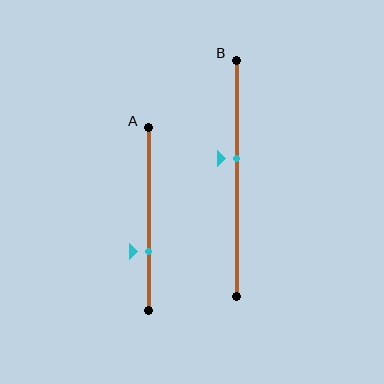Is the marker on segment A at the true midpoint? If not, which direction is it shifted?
No, the marker on segment A is shifted downward by about 18% of the segment length.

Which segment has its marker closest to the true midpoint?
Segment B has its marker closest to the true midpoint.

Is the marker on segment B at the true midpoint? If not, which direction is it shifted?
No, the marker on segment B is shifted upward by about 8% of the segment length.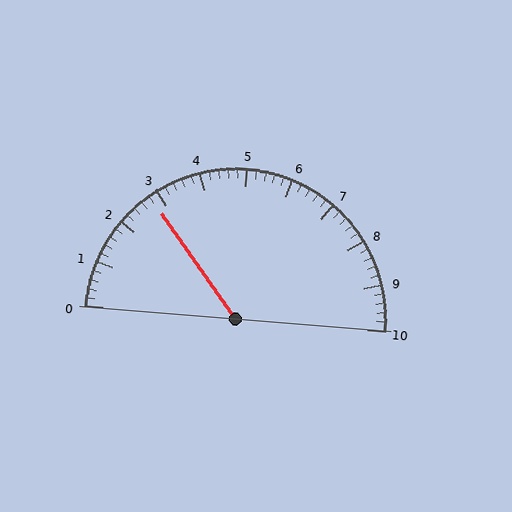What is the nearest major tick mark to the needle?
The nearest major tick mark is 3.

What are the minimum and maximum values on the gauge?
The gauge ranges from 0 to 10.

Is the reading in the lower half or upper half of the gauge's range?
The reading is in the lower half of the range (0 to 10).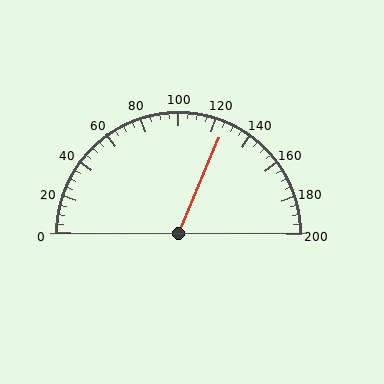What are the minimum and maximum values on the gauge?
The gauge ranges from 0 to 200.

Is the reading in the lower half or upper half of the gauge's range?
The reading is in the upper half of the range (0 to 200).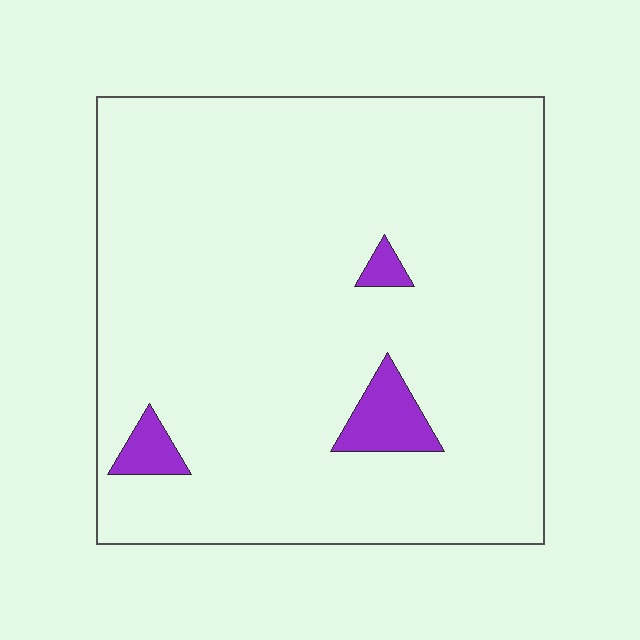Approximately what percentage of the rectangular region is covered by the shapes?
Approximately 5%.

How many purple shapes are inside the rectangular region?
3.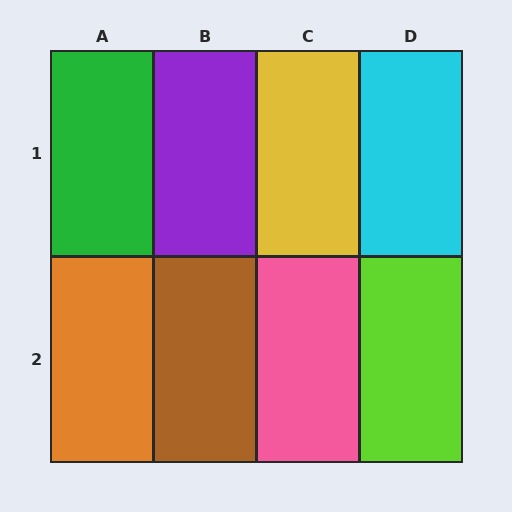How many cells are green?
1 cell is green.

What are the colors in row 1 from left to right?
Green, purple, yellow, cyan.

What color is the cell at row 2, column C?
Pink.